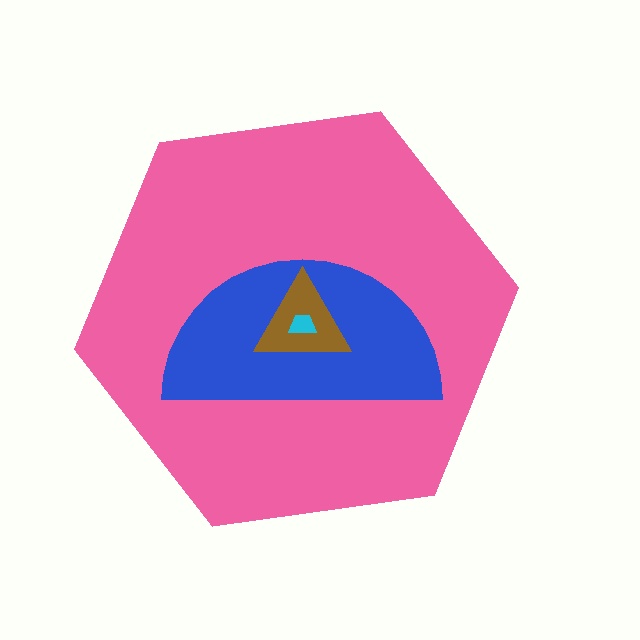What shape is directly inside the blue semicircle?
The brown triangle.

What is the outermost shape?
The pink hexagon.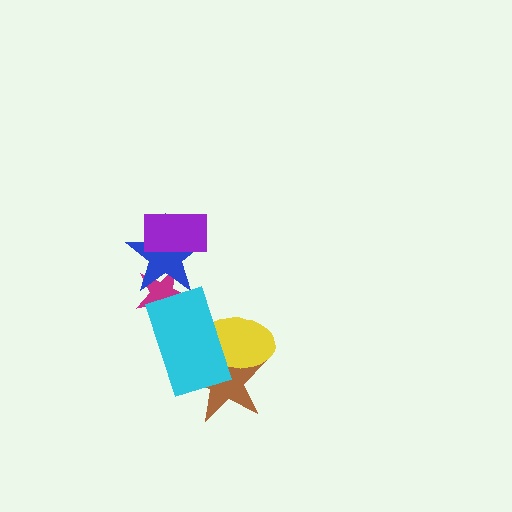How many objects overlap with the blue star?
2 objects overlap with the blue star.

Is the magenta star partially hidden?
Yes, it is partially covered by another shape.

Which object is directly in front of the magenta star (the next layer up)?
The blue star is directly in front of the magenta star.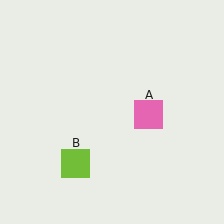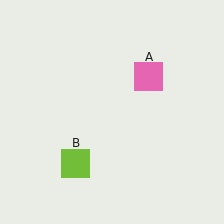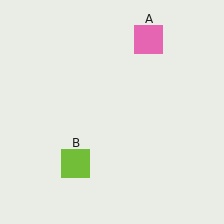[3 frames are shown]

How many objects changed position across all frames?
1 object changed position: pink square (object A).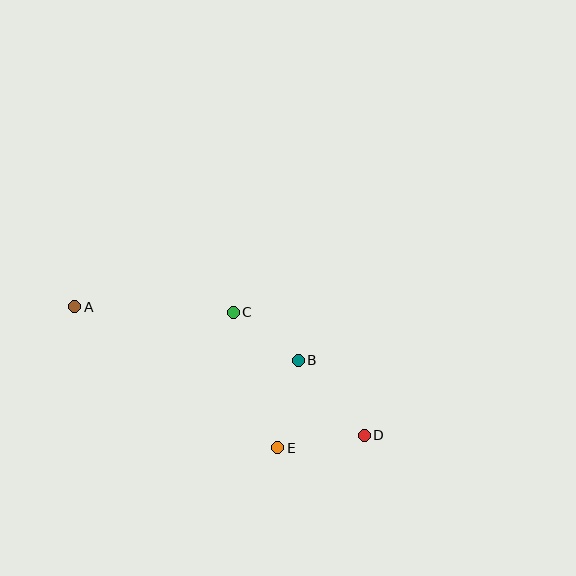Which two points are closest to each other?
Points B and C are closest to each other.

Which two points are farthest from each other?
Points A and D are farthest from each other.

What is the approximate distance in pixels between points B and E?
The distance between B and E is approximately 90 pixels.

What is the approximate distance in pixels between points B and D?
The distance between B and D is approximately 100 pixels.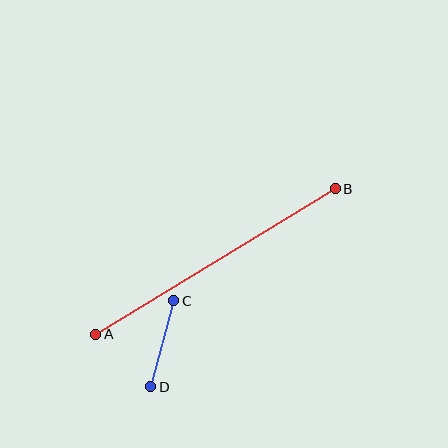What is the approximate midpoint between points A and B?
The midpoint is at approximately (216, 262) pixels.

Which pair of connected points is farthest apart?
Points A and B are farthest apart.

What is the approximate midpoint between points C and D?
The midpoint is at approximately (162, 344) pixels.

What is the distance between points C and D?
The distance is approximately 89 pixels.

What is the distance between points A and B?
The distance is approximately 280 pixels.